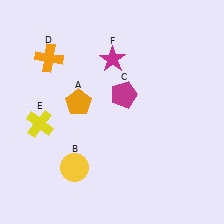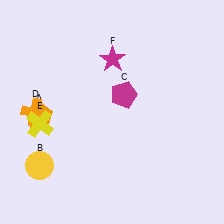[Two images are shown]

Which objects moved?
The objects that moved are: the orange pentagon (A), the yellow circle (B), the orange cross (D).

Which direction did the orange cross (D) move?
The orange cross (D) moved down.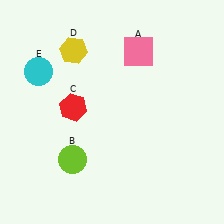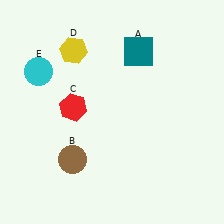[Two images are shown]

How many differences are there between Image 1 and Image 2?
There are 2 differences between the two images.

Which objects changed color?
A changed from pink to teal. B changed from lime to brown.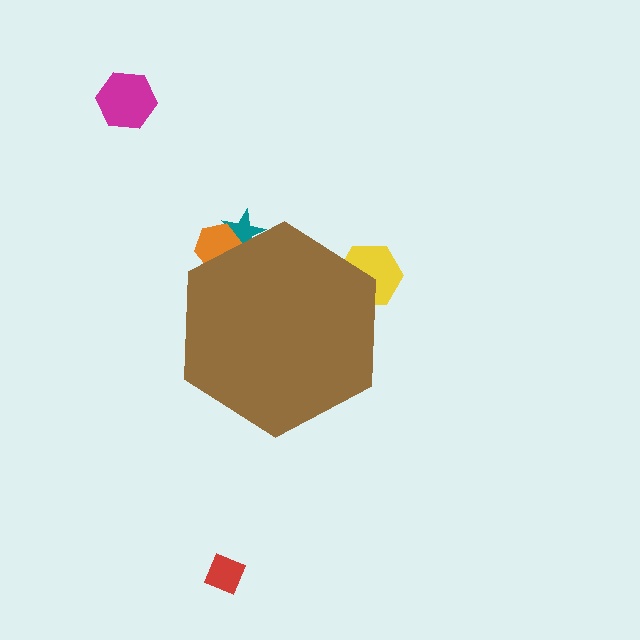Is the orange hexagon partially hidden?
Yes, the orange hexagon is partially hidden behind the brown hexagon.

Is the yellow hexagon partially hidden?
Yes, the yellow hexagon is partially hidden behind the brown hexagon.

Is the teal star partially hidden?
Yes, the teal star is partially hidden behind the brown hexagon.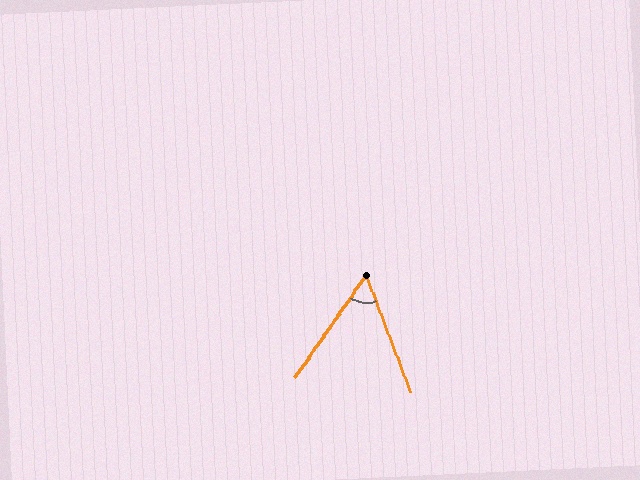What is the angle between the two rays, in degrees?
Approximately 56 degrees.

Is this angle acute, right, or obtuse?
It is acute.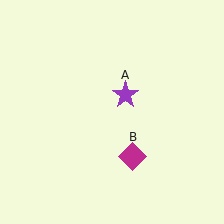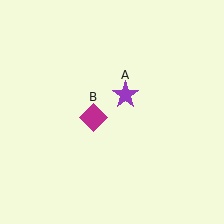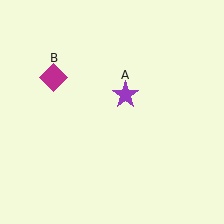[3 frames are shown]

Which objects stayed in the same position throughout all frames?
Purple star (object A) remained stationary.